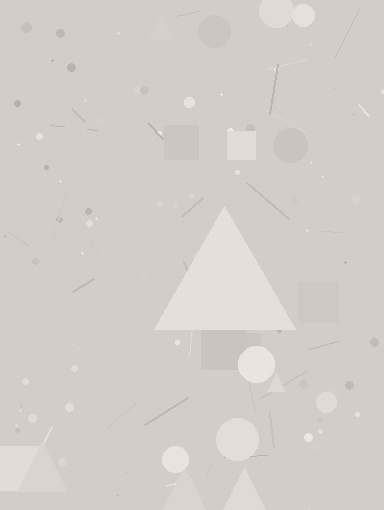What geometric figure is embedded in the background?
A triangle is embedded in the background.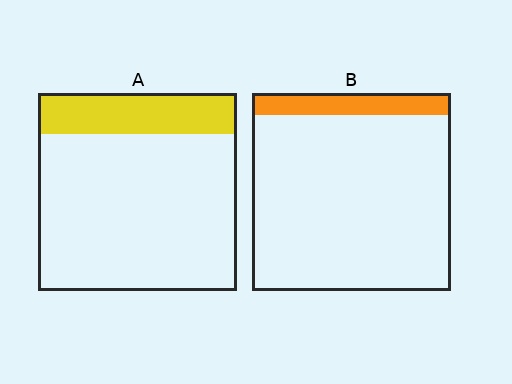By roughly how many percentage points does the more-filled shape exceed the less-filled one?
By roughly 10 percentage points (A over B).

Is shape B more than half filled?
No.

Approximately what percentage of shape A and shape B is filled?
A is approximately 20% and B is approximately 10%.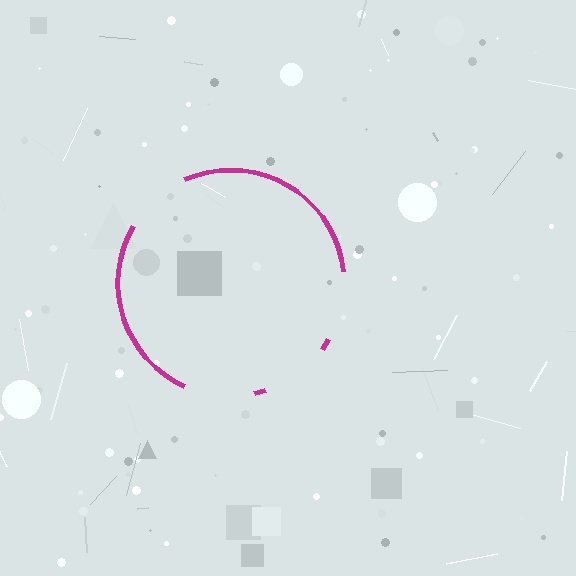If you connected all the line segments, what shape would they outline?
They would outline a circle.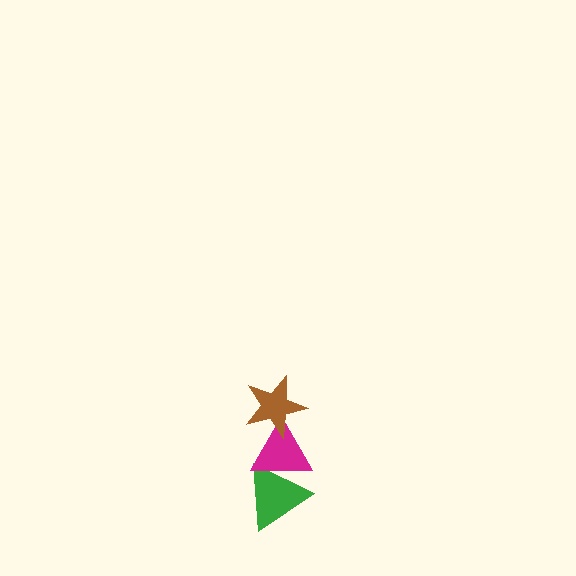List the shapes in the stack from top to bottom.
From top to bottom: the brown star, the magenta triangle, the green triangle.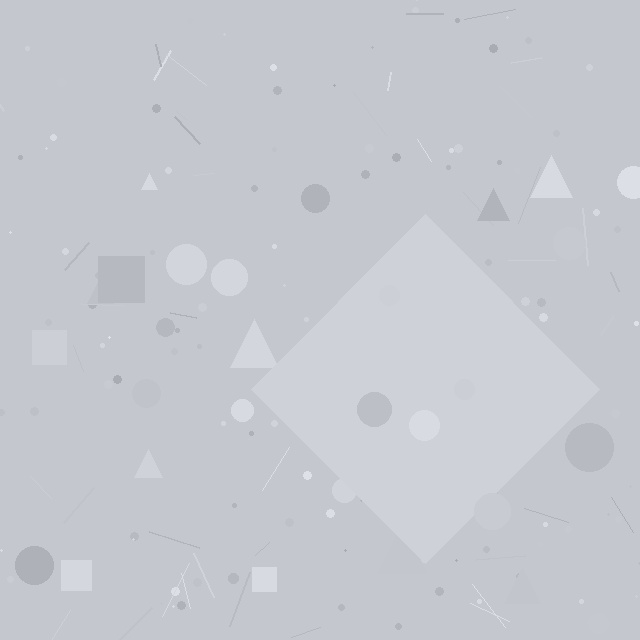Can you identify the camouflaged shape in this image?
The camouflaged shape is a diamond.